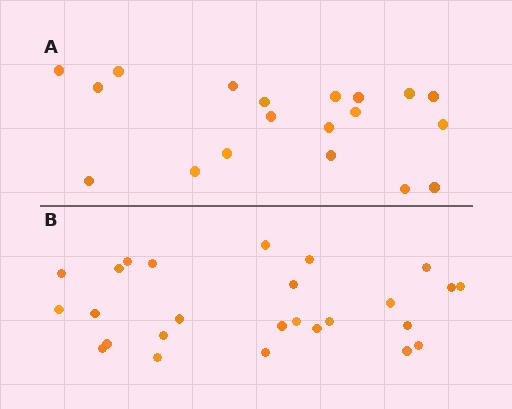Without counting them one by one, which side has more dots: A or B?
Region B (the bottom region) has more dots.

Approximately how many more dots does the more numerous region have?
Region B has roughly 8 or so more dots than region A.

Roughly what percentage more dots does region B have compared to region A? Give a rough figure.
About 35% more.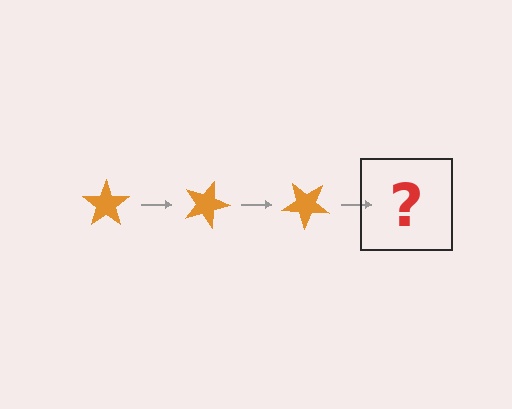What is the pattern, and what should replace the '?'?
The pattern is that the star rotates 20 degrees each step. The '?' should be an orange star rotated 60 degrees.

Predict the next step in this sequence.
The next step is an orange star rotated 60 degrees.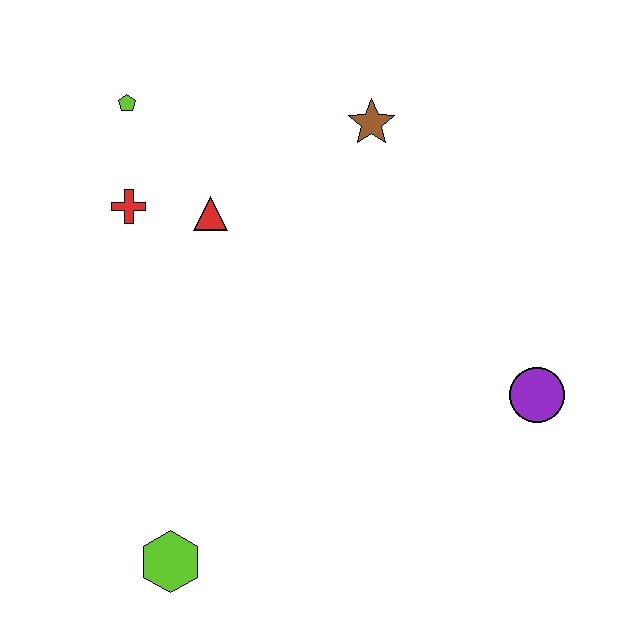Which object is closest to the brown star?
The red triangle is closest to the brown star.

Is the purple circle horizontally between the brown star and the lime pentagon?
No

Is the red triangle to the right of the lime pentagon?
Yes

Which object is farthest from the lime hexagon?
The brown star is farthest from the lime hexagon.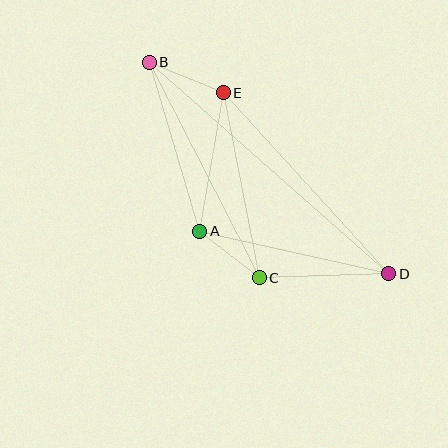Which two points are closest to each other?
Points A and C are closest to each other.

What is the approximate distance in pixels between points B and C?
The distance between B and C is approximately 242 pixels.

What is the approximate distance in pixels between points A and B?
The distance between A and B is approximately 176 pixels.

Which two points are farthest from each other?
Points B and D are farthest from each other.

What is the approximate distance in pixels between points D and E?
The distance between D and E is approximately 245 pixels.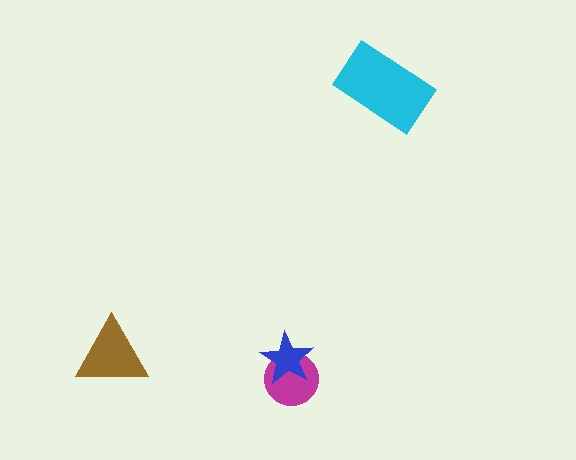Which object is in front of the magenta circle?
The blue star is in front of the magenta circle.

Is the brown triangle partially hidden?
No, no other shape covers it.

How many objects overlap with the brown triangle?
0 objects overlap with the brown triangle.